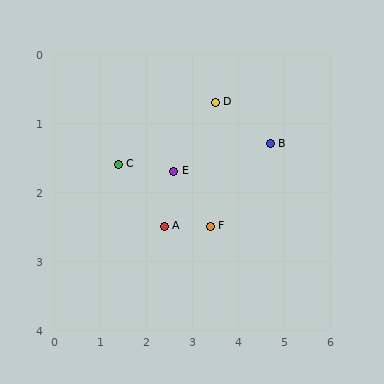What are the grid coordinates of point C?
Point C is at approximately (1.4, 1.6).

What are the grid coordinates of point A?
Point A is at approximately (2.4, 2.5).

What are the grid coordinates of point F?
Point F is at approximately (3.4, 2.5).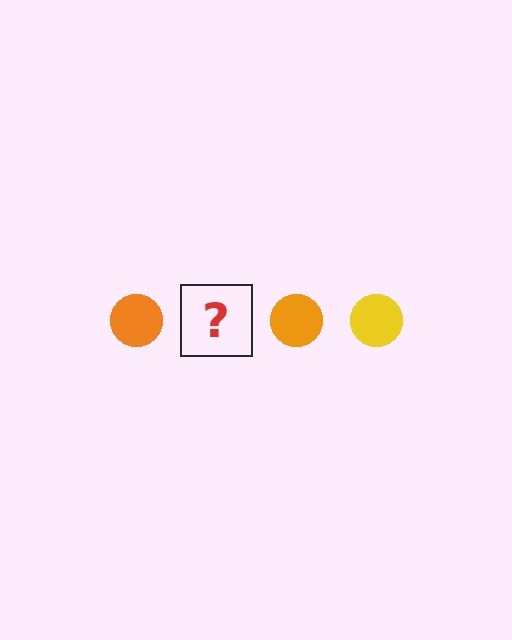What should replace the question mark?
The question mark should be replaced with a yellow circle.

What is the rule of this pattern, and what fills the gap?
The rule is that the pattern cycles through orange, yellow circles. The gap should be filled with a yellow circle.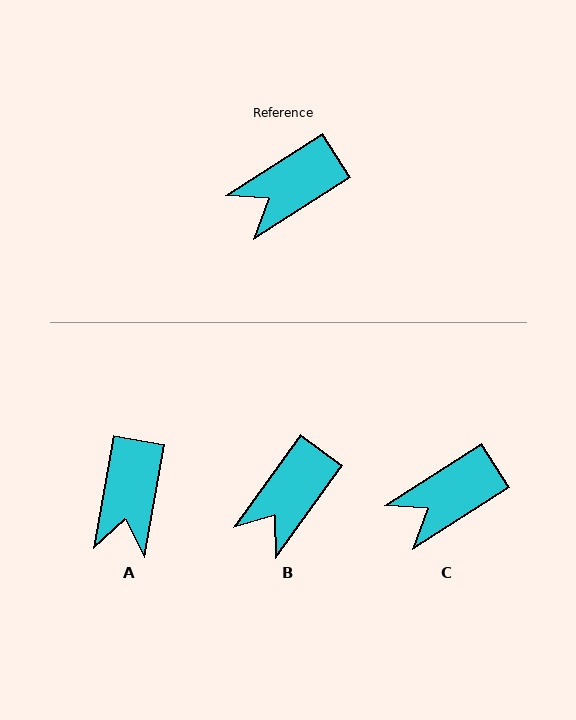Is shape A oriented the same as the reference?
No, it is off by about 47 degrees.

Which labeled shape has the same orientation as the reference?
C.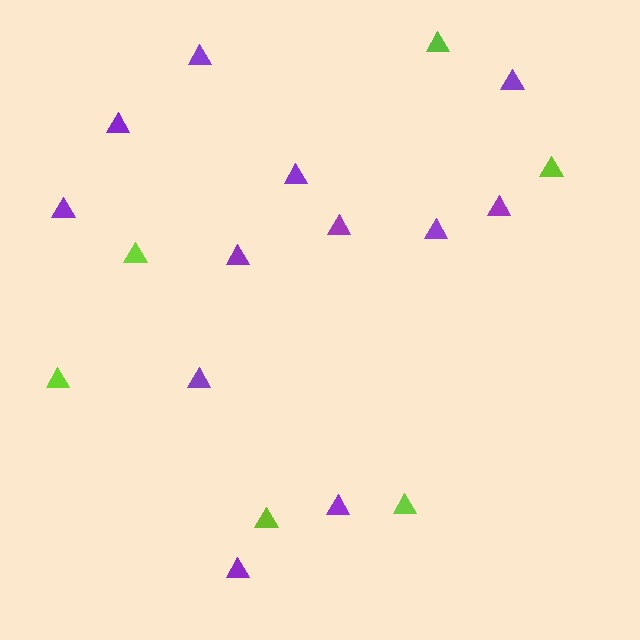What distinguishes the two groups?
There are 2 groups: one group of lime triangles (6) and one group of purple triangles (12).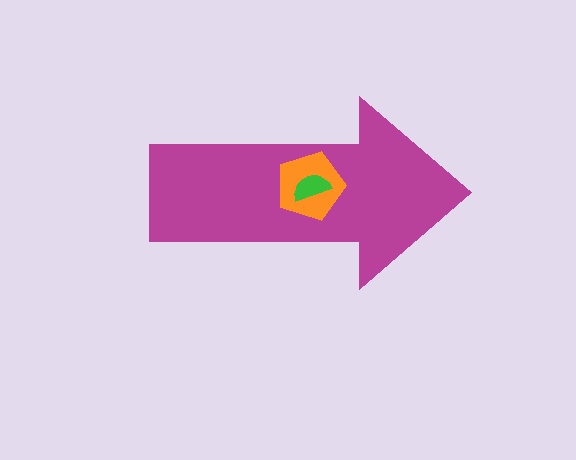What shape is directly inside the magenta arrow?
The orange pentagon.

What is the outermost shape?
The magenta arrow.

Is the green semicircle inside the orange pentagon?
Yes.